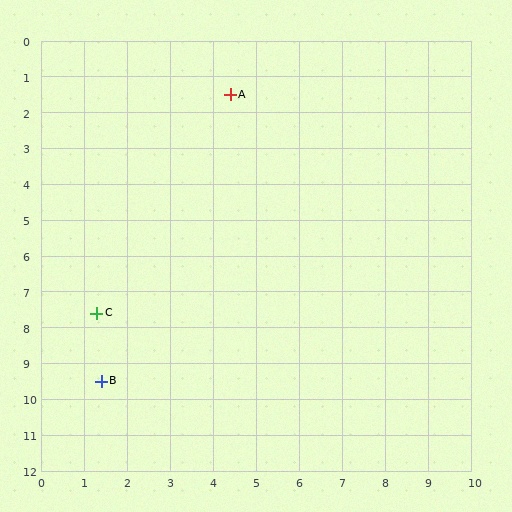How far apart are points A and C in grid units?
Points A and C are about 6.8 grid units apart.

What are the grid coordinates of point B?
Point B is at approximately (1.4, 9.5).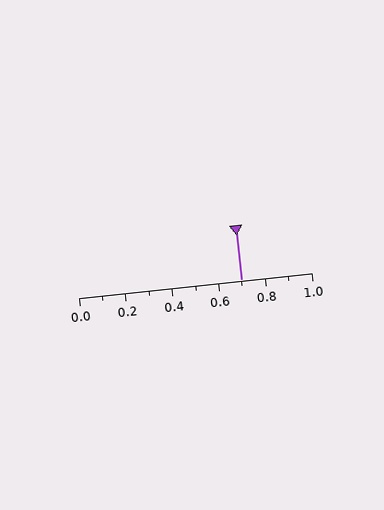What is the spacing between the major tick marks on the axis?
The major ticks are spaced 0.2 apart.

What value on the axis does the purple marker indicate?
The marker indicates approximately 0.7.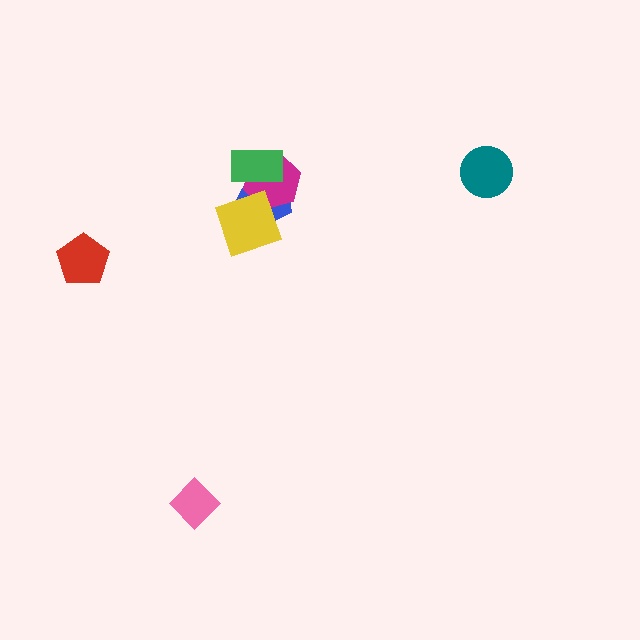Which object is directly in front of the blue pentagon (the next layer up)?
The magenta hexagon is directly in front of the blue pentagon.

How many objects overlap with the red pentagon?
0 objects overlap with the red pentagon.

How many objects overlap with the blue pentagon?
3 objects overlap with the blue pentagon.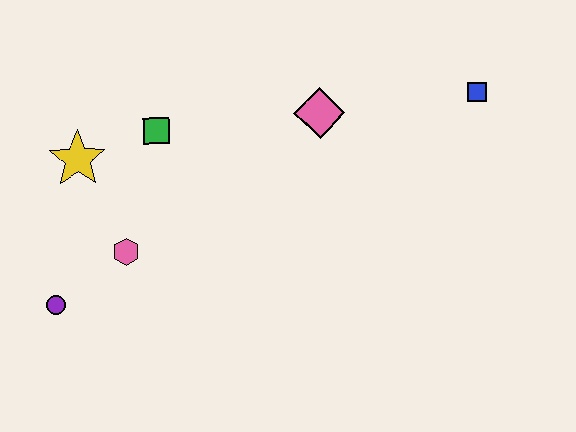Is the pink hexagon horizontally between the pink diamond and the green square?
No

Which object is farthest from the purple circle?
The blue square is farthest from the purple circle.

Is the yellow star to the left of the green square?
Yes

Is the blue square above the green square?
Yes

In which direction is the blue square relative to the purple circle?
The blue square is to the right of the purple circle.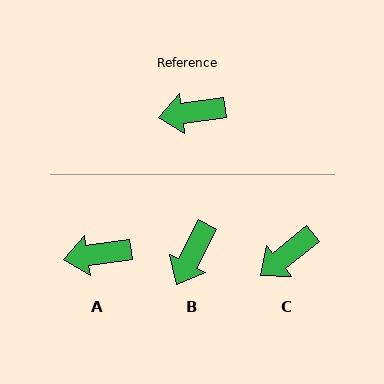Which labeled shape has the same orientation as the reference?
A.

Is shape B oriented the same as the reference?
No, it is off by about 55 degrees.